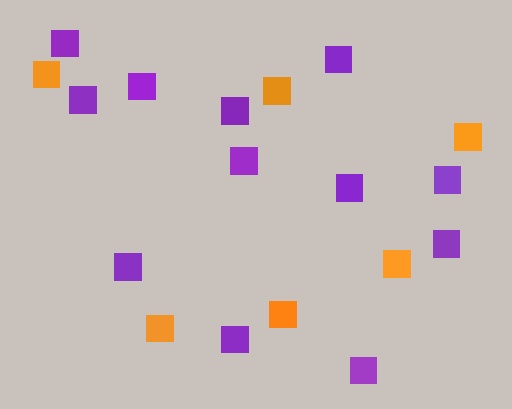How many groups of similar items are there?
There are 2 groups: one group of purple squares (12) and one group of orange squares (6).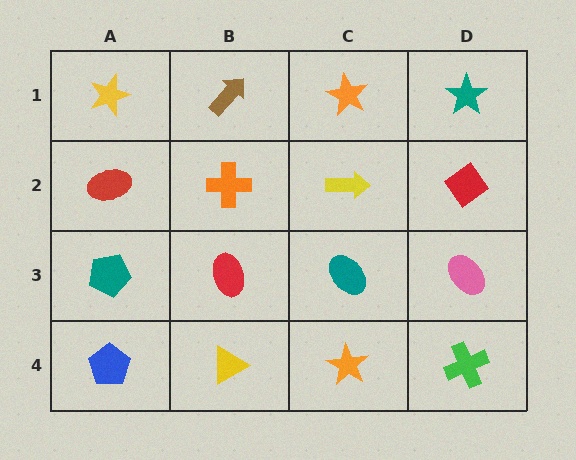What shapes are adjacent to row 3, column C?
A yellow arrow (row 2, column C), an orange star (row 4, column C), a red ellipse (row 3, column B), a pink ellipse (row 3, column D).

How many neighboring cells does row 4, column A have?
2.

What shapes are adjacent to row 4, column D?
A pink ellipse (row 3, column D), an orange star (row 4, column C).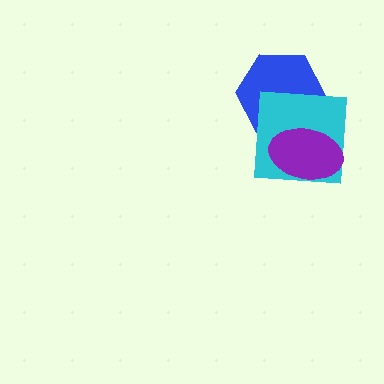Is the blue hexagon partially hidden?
Yes, it is partially covered by another shape.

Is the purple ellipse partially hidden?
No, no other shape covers it.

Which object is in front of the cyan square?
The purple ellipse is in front of the cyan square.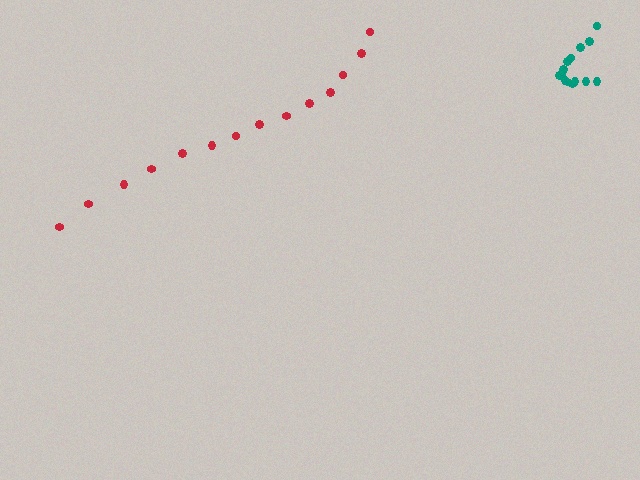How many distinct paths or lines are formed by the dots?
There are 2 distinct paths.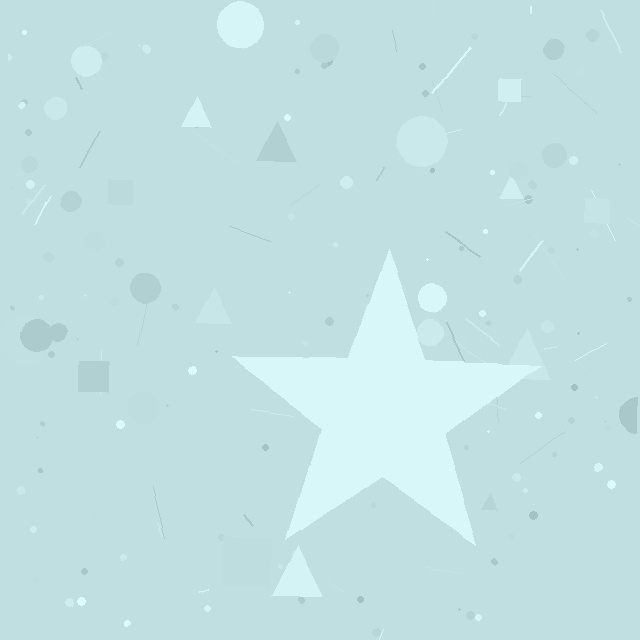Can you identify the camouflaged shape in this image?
The camouflaged shape is a star.